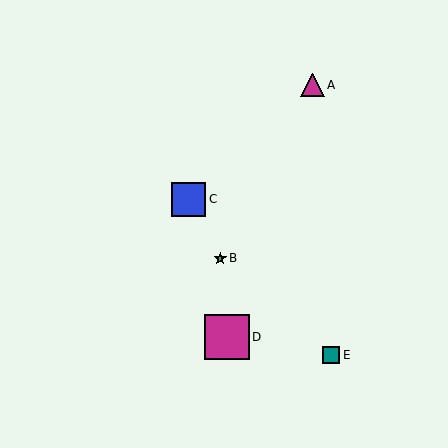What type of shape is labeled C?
Shape C is a blue square.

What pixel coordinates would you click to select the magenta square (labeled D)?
Click at (227, 337) to select the magenta square D.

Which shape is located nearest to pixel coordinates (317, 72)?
The magenta triangle (labeled A) at (313, 85) is nearest to that location.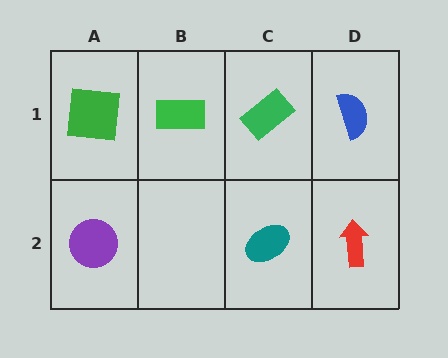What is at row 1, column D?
A blue semicircle.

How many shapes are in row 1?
4 shapes.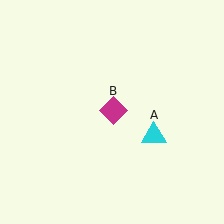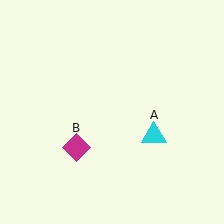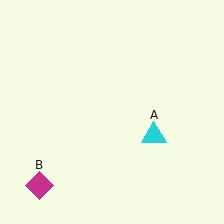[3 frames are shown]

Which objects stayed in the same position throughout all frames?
Cyan triangle (object A) remained stationary.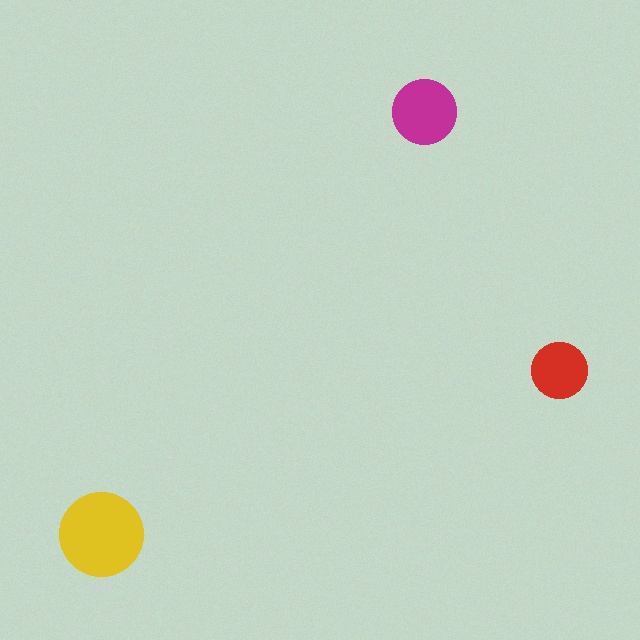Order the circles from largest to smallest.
the yellow one, the magenta one, the red one.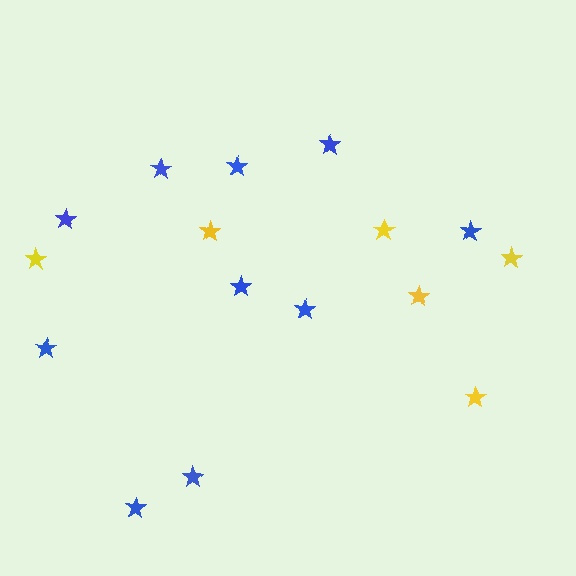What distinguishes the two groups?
There are 2 groups: one group of yellow stars (6) and one group of blue stars (10).